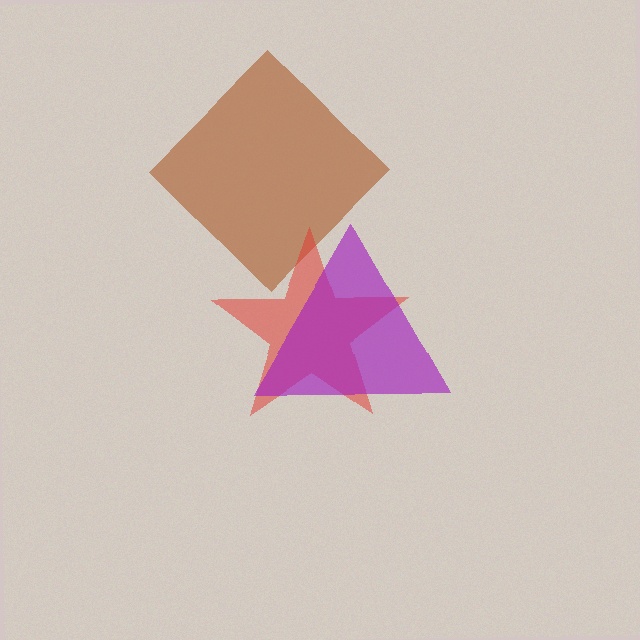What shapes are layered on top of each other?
The layered shapes are: a brown diamond, a red star, a purple triangle.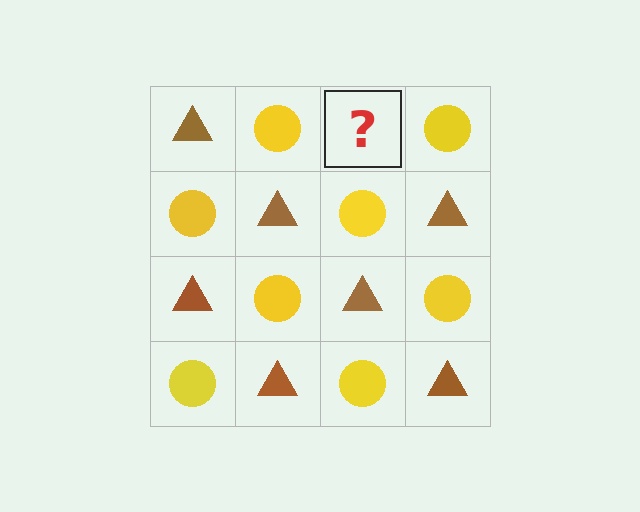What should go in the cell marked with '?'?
The missing cell should contain a brown triangle.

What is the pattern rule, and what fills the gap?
The rule is that it alternates brown triangle and yellow circle in a checkerboard pattern. The gap should be filled with a brown triangle.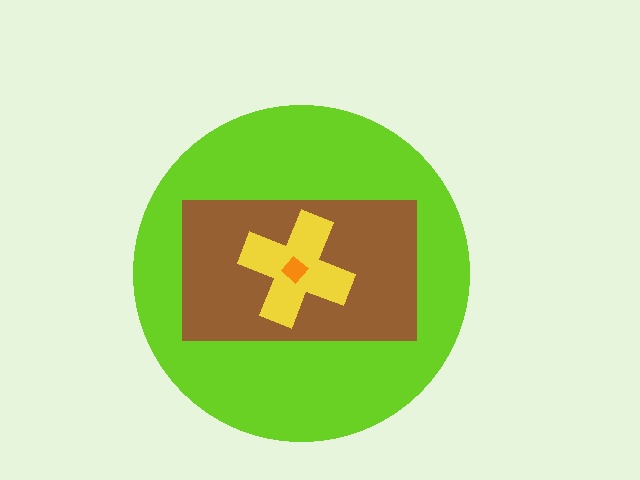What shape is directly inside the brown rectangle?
The yellow cross.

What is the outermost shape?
The lime circle.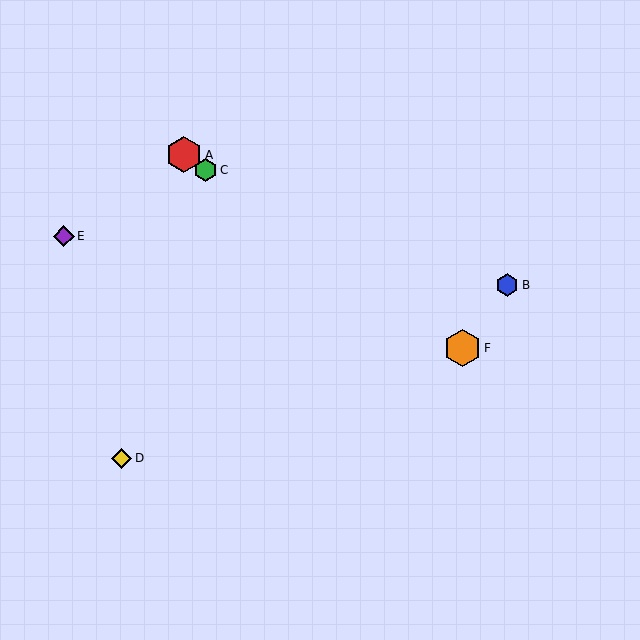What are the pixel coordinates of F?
Object F is at (463, 348).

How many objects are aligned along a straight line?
3 objects (A, C, F) are aligned along a straight line.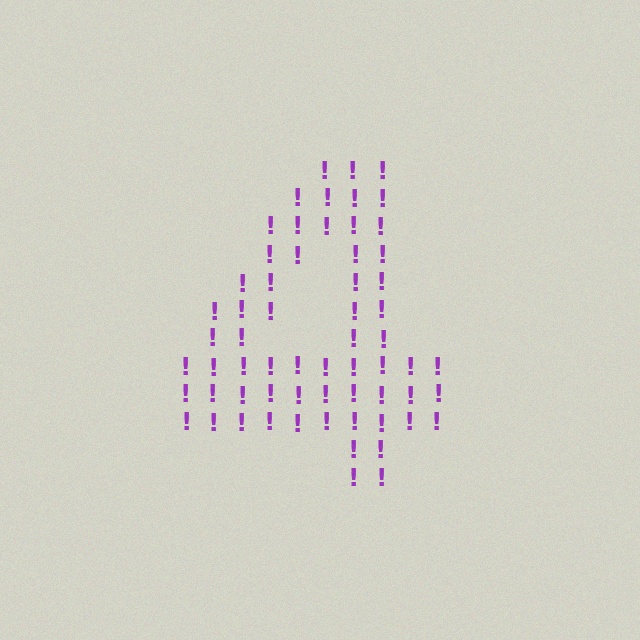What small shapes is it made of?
It is made of small exclamation marks.